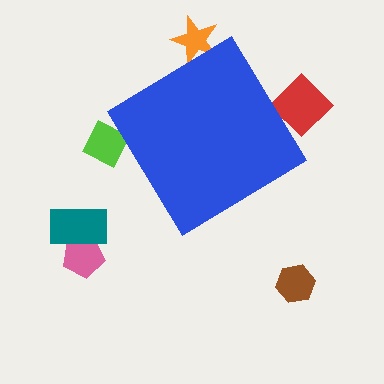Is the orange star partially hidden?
Yes, the orange star is partially hidden behind the blue diamond.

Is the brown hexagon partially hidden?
No, the brown hexagon is fully visible.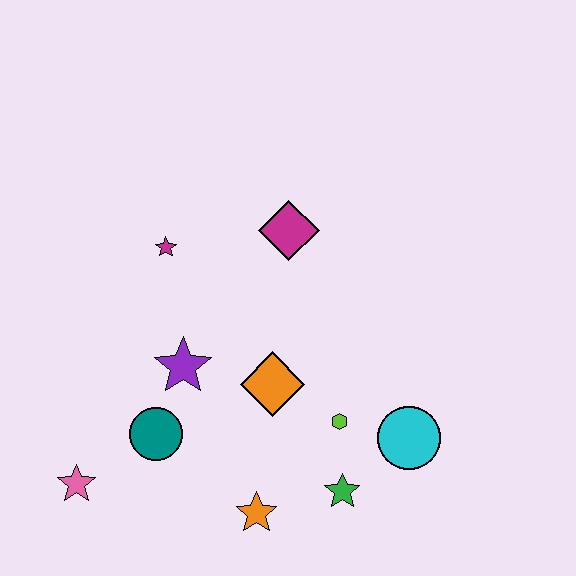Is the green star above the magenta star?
No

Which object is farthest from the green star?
The magenta star is farthest from the green star.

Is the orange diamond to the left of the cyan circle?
Yes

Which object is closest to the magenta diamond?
The magenta star is closest to the magenta diamond.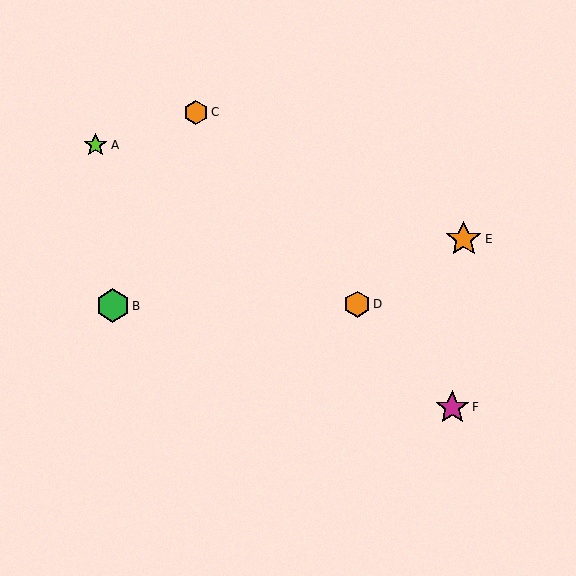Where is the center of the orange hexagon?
The center of the orange hexagon is at (357, 304).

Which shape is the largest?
The orange star (labeled E) is the largest.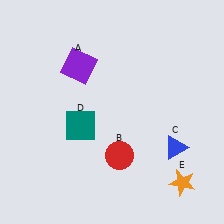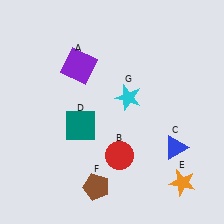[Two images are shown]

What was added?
A brown pentagon (F), a cyan star (G) were added in Image 2.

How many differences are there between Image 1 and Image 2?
There are 2 differences between the two images.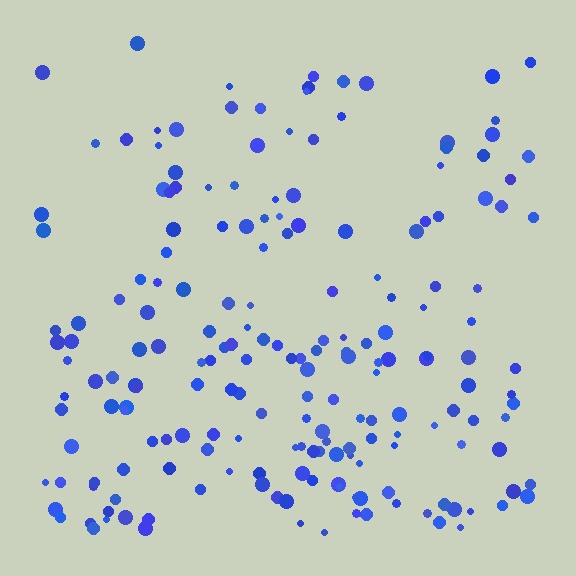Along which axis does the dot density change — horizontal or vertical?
Vertical.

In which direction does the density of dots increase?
From top to bottom, with the bottom side densest.